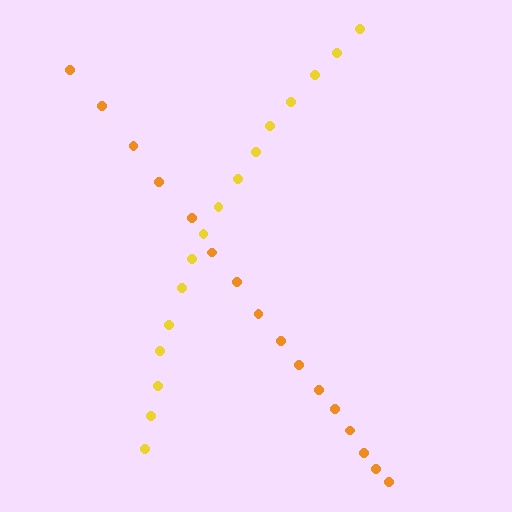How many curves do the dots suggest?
There are 2 distinct paths.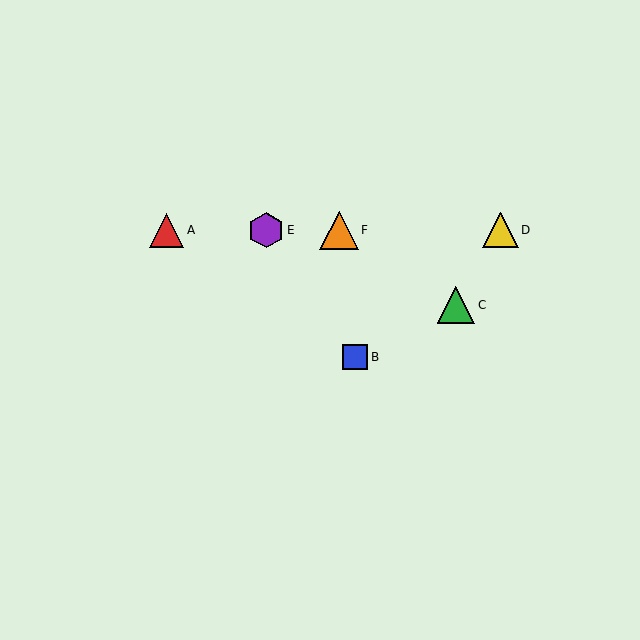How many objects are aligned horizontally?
4 objects (A, D, E, F) are aligned horizontally.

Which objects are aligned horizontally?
Objects A, D, E, F are aligned horizontally.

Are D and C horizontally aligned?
No, D is at y≈230 and C is at y≈305.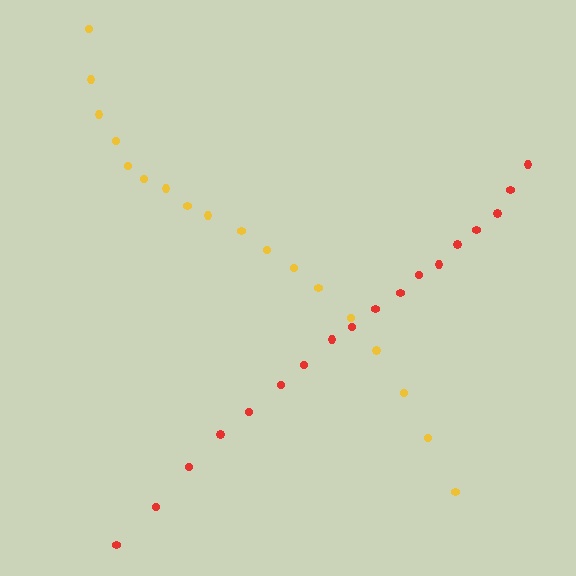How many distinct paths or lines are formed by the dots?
There are 2 distinct paths.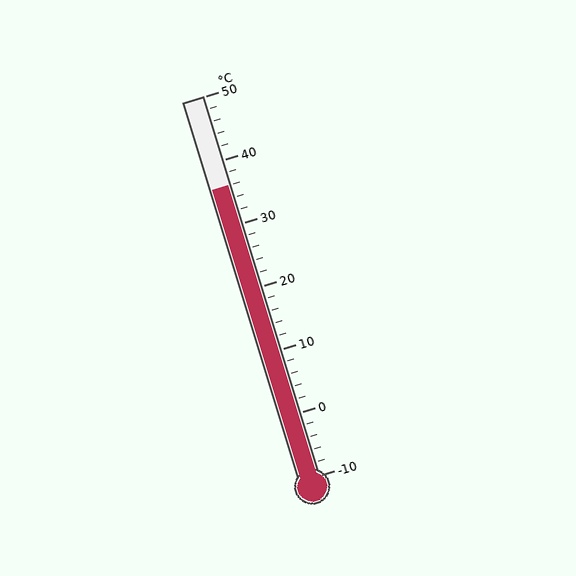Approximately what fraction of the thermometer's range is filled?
The thermometer is filled to approximately 75% of its range.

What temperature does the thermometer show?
The thermometer shows approximately 36°C.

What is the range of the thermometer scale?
The thermometer scale ranges from -10°C to 50°C.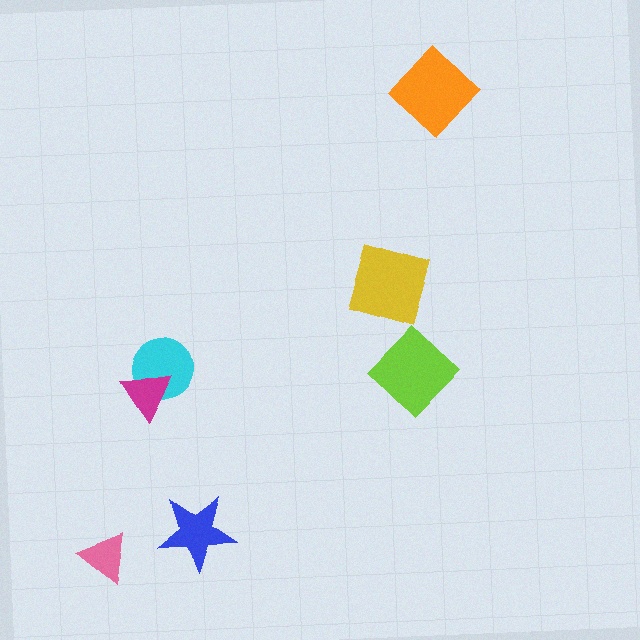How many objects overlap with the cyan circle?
1 object overlaps with the cyan circle.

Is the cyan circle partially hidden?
Yes, it is partially covered by another shape.